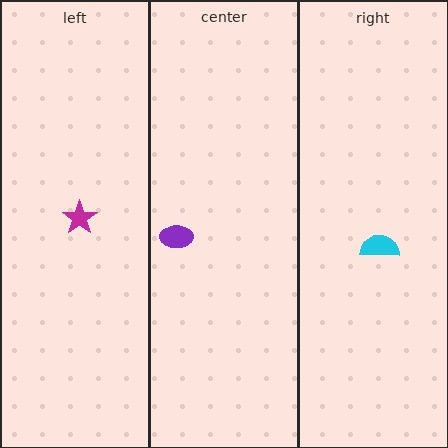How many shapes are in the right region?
1.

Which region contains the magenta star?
The left region.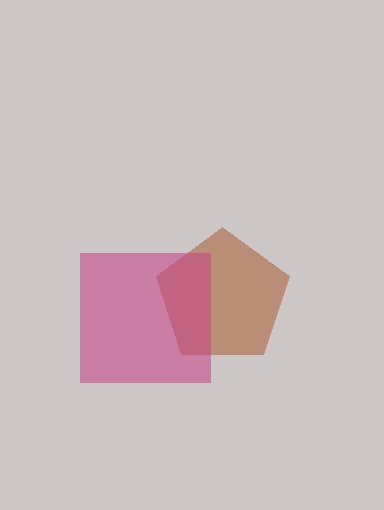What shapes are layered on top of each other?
The layered shapes are: a brown pentagon, a magenta square.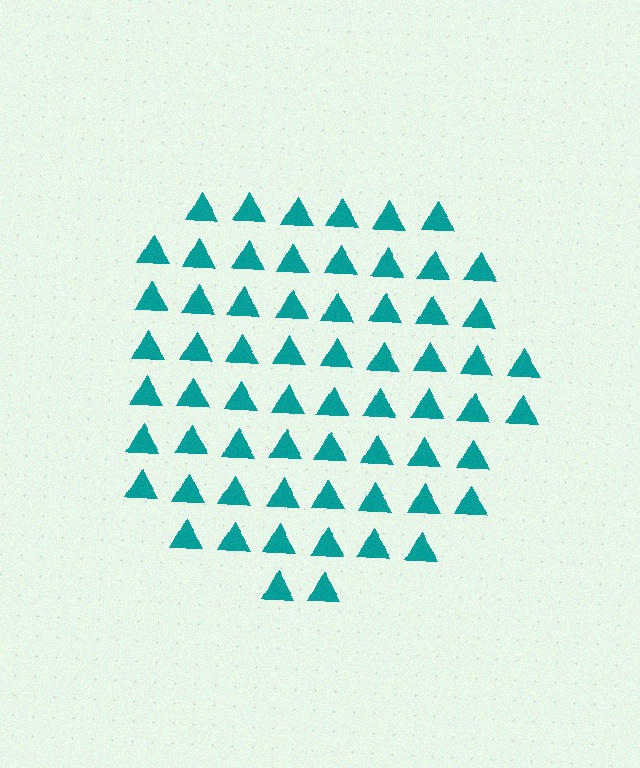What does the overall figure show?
The overall figure shows a circle.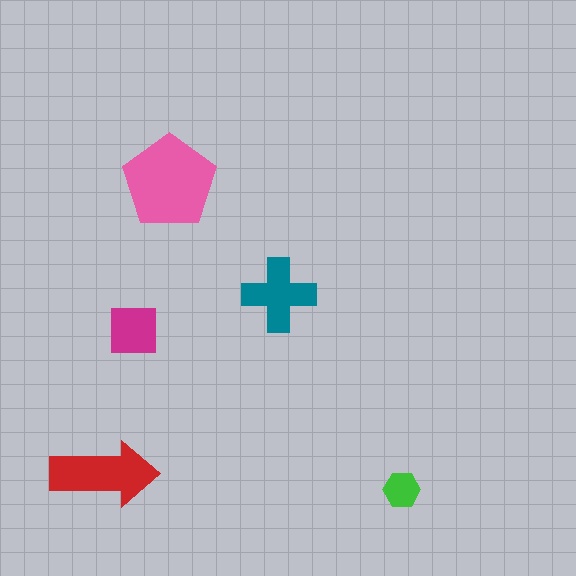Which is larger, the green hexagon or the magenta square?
The magenta square.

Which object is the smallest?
The green hexagon.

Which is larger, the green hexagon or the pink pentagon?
The pink pentagon.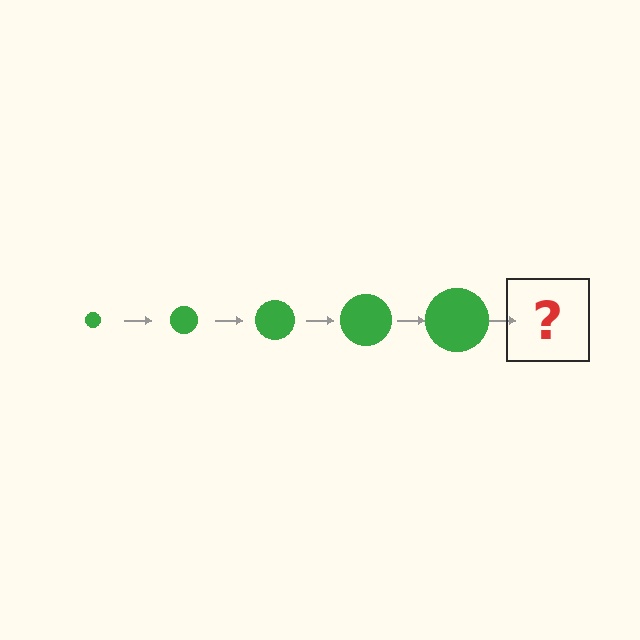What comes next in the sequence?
The next element should be a green circle, larger than the previous one.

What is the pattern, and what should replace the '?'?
The pattern is that the circle gets progressively larger each step. The '?' should be a green circle, larger than the previous one.